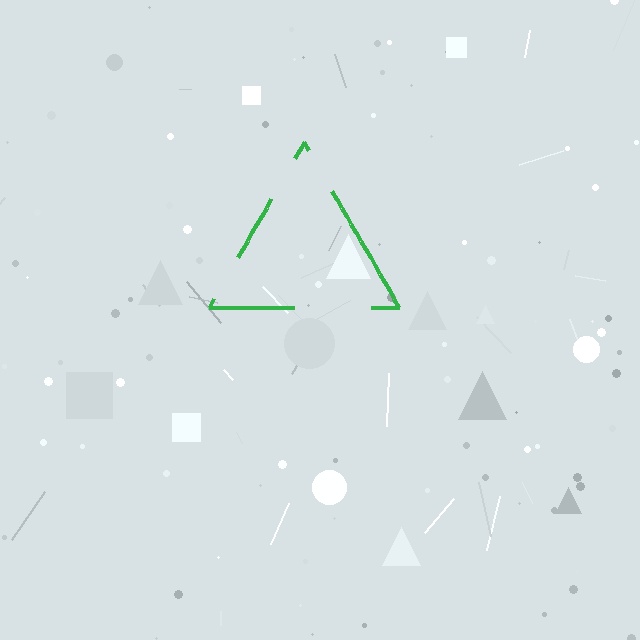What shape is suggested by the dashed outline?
The dashed outline suggests a triangle.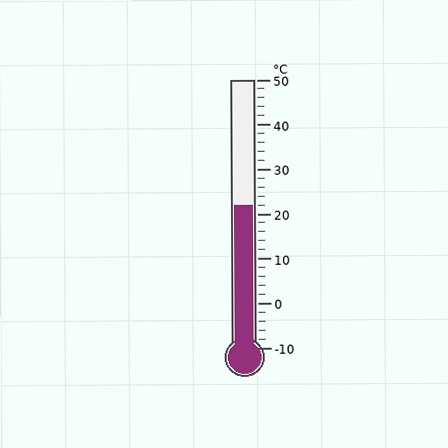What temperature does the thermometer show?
The thermometer shows approximately 22°C.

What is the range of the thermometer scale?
The thermometer scale ranges from -10°C to 50°C.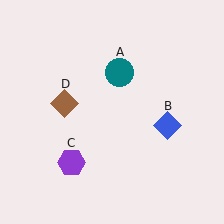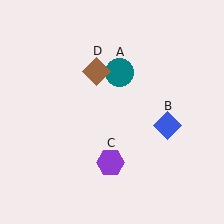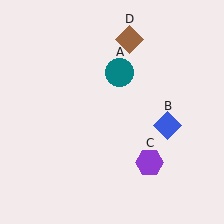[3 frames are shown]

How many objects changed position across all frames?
2 objects changed position: purple hexagon (object C), brown diamond (object D).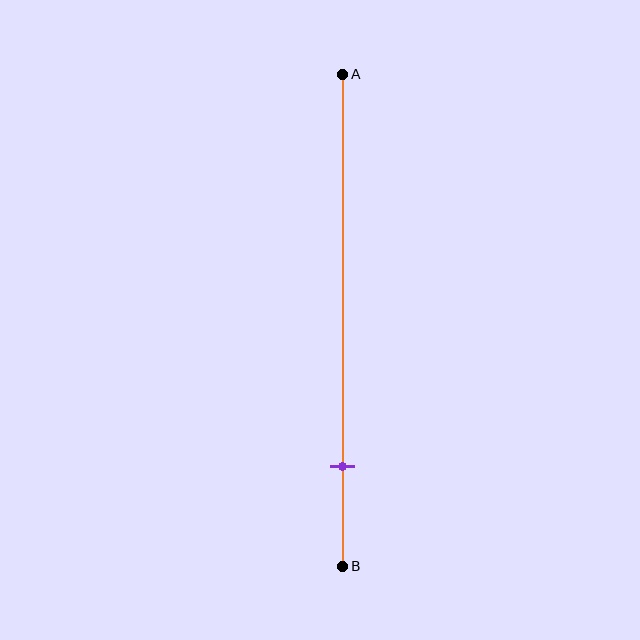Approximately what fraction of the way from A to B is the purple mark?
The purple mark is approximately 80% of the way from A to B.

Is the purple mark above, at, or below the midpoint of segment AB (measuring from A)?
The purple mark is below the midpoint of segment AB.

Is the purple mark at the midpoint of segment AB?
No, the mark is at about 80% from A, not at the 50% midpoint.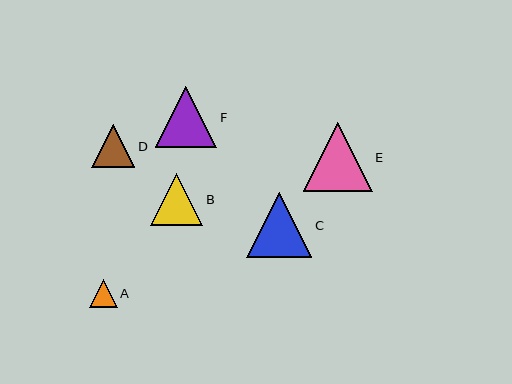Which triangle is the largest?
Triangle E is the largest with a size of approximately 69 pixels.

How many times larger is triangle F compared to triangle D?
Triangle F is approximately 1.4 times the size of triangle D.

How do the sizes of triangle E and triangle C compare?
Triangle E and triangle C are approximately the same size.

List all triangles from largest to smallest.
From largest to smallest: E, C, F, B, D, A.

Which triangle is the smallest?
Triangle A is the smallest with a size of approximately 28 pixels.